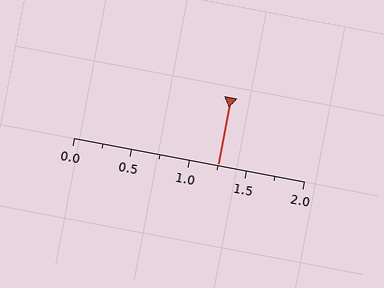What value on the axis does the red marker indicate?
The marker indicates approximately 1.25.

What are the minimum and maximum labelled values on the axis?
The axis runs from 0.0 to 2.0.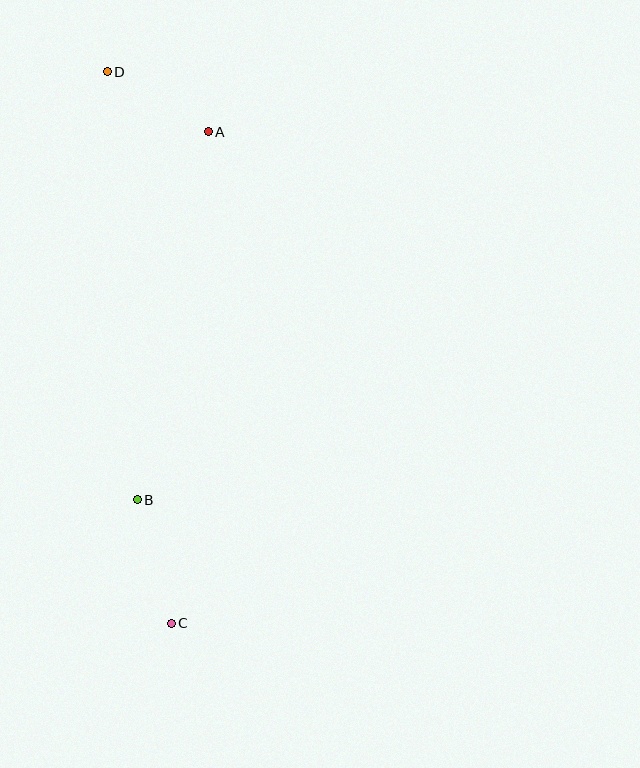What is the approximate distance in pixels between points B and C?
The distance between B and C is approximately 128 pixels.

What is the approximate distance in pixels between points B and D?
The distance between B and D is approximately 429 pixels.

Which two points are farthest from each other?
Points C and D are farthest from each other.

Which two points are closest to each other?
Points A and D are closest to each other.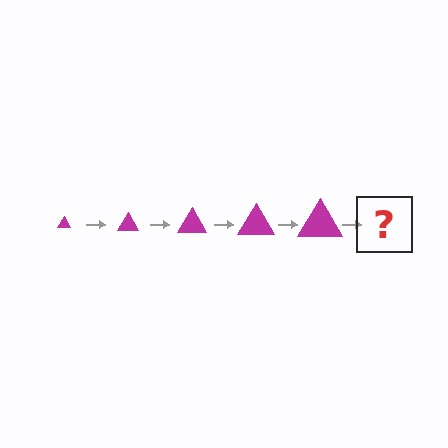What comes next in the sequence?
The next element should be a magenta triangle, larger than the previous one.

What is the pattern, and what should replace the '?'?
The pattern is that the triangle gets progressively larger each step. The '?' should be a magenta triangle, larger than the previous one.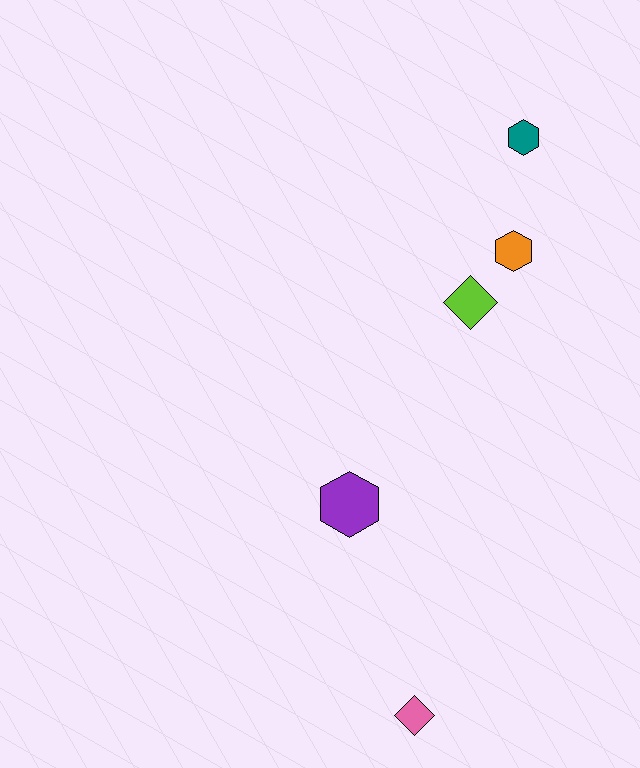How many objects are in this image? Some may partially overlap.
There are 5 objects.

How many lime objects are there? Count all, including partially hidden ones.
There is 1 lime object.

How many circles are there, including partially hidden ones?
There are no circles.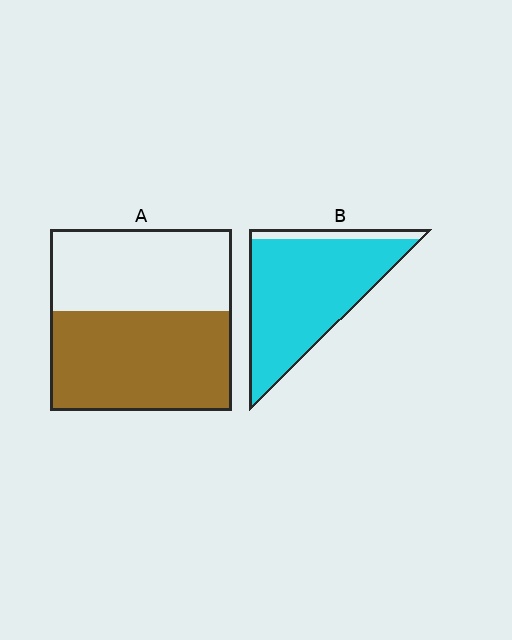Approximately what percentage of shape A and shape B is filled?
A is approximately 55% and B is approximately 90%.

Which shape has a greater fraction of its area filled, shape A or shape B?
Shape B.